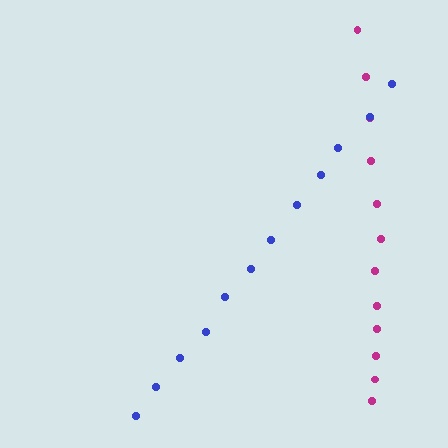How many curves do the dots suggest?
There are 2 distinct paths.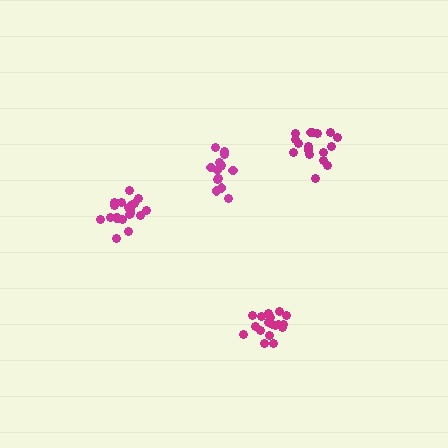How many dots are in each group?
Group 1: 14 dots, Group 2: 20 dots, Group 3: 19 dots, Group 4: 18 dots (71 total).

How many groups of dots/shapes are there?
There are 4 groups.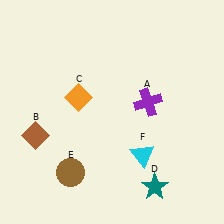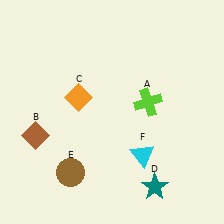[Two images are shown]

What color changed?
The cross (A) changed from purple in Image 1 to lime in Image 2.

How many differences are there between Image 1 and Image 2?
There is 1 difference between the two images.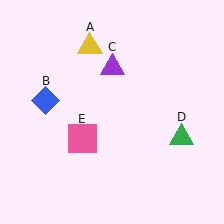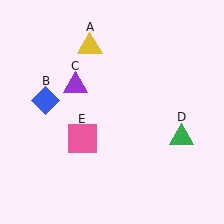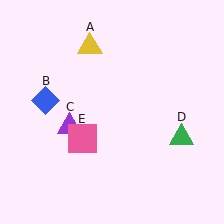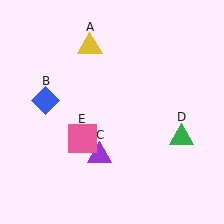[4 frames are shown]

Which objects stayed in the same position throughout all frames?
Yellow triangle (object A) and blue diamond (object B) and green triangle (object D) and pink square (object E) remained stationary.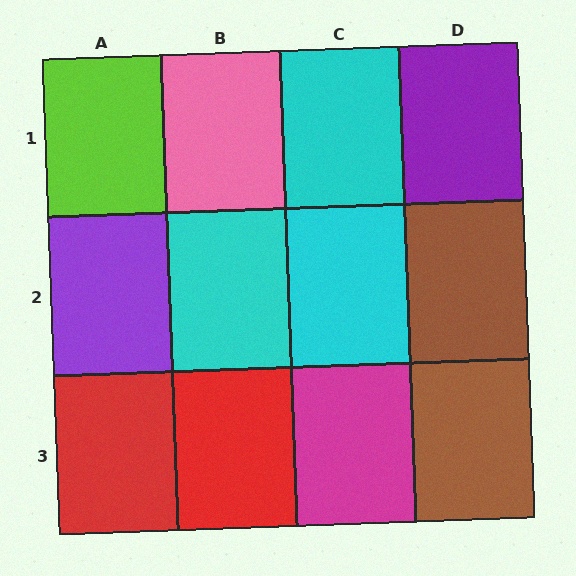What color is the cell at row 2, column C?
Cyan.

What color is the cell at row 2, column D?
Brown.